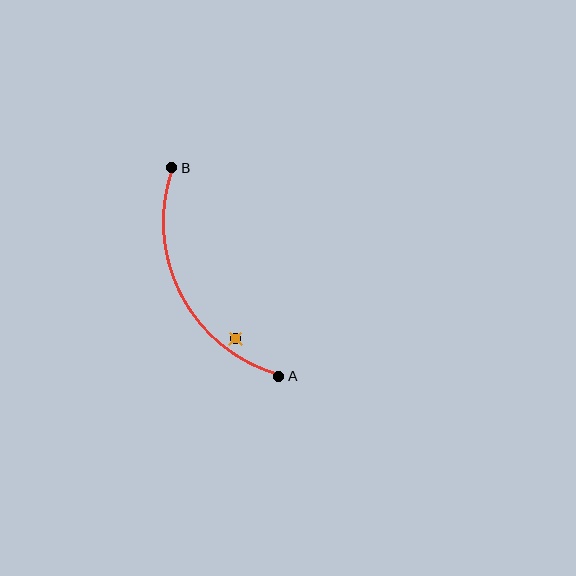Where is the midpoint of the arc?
The arc midpoint is the point on the curve farthest from the straight line joining A and B. It sits to the left of that line.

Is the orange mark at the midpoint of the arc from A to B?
No — the orange mark does not lie on the arc at all. It sits slightly inside the curve.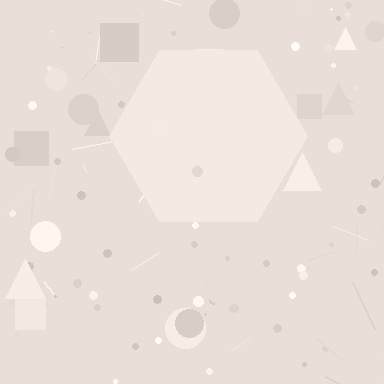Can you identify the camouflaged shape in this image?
The camouflaged shape is a hexagon.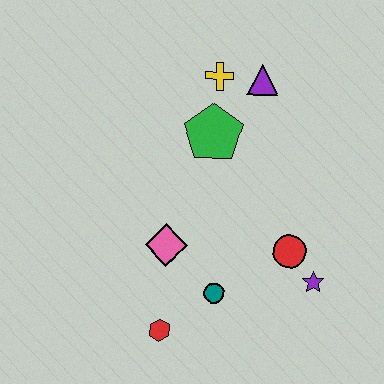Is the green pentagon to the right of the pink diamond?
Yes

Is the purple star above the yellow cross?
No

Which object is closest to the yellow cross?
The purple triangle is closest to the yellow cross.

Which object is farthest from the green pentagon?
The red hexagon is farthest from the green pentagon.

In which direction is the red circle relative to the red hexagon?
The red circle is to the right of the red hexagon.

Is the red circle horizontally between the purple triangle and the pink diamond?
No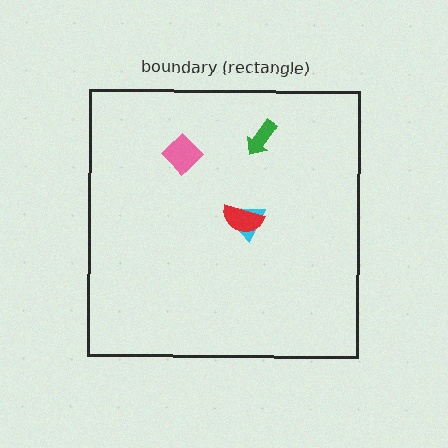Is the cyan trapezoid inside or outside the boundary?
Inside.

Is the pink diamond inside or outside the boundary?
Inside.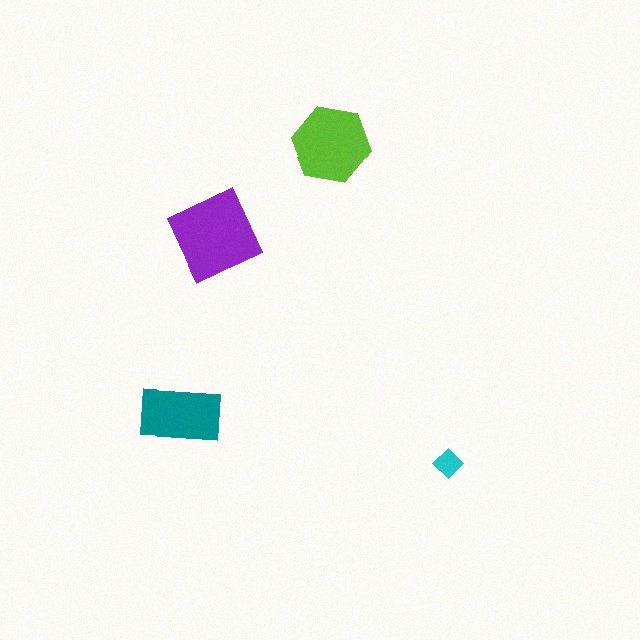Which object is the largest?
The purple square.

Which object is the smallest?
The cyan diamond.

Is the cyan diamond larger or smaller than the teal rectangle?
Smaller.